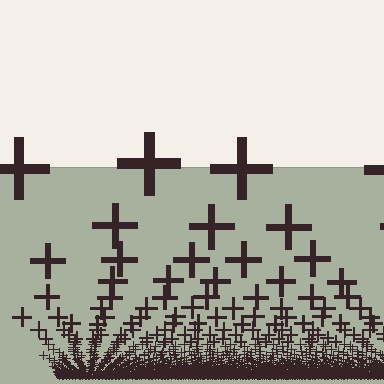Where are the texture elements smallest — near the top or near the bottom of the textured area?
Near the bottom.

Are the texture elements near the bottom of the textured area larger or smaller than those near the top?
Smaller. The gradient is inverted — elements near the bottom are smaller and denser.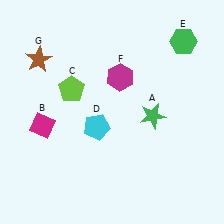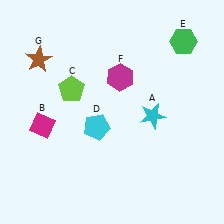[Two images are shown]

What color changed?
The star (A) changed from green in Image 1 to cyan in Image 2.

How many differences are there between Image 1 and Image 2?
There is 1 difference between the two images.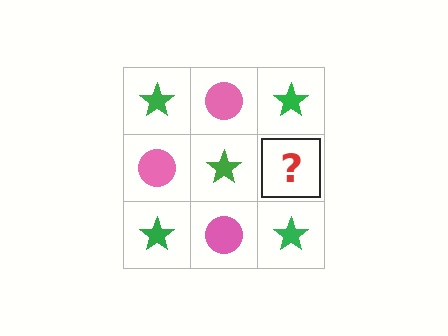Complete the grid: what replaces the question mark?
The question mark should be replaced with a pink circle.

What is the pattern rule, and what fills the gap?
The rule is that it alternates green star and pink circle in a checkerboard pattern. The gap should be filled with a pink circle.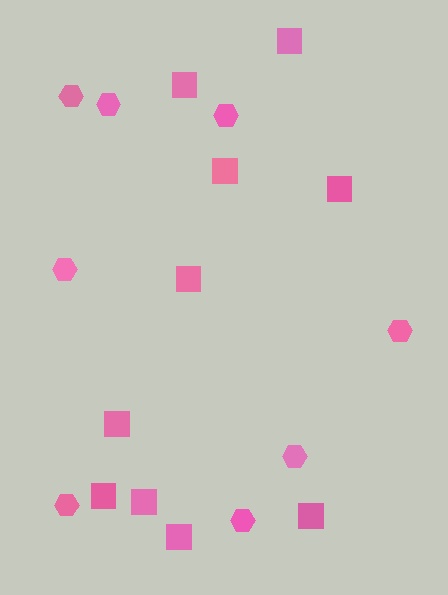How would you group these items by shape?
There are 2 groups: one group of hexagons (8) and one group of squares (10).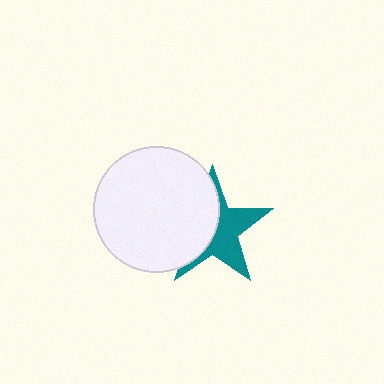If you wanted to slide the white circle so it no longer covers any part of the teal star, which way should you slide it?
Slide it left — that is the most direct way to separate the two shapes.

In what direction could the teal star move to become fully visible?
The teal star could move right. That would shift it out from behind the white circle entirely.